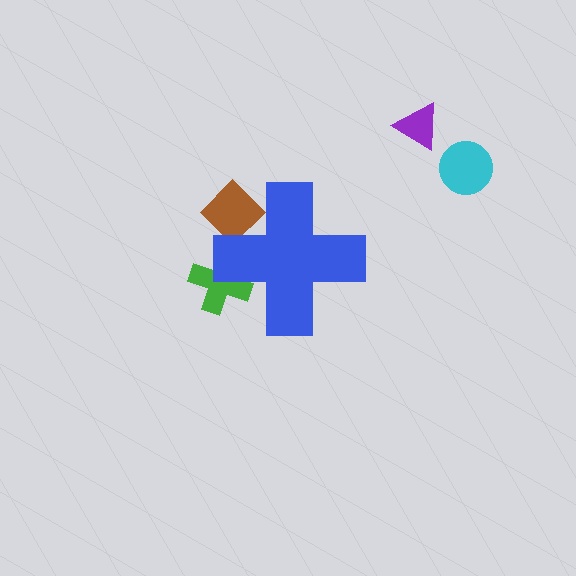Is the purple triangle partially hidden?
No, the purple triangle is fully visible.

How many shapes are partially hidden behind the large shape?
2 shapes are partially hidden.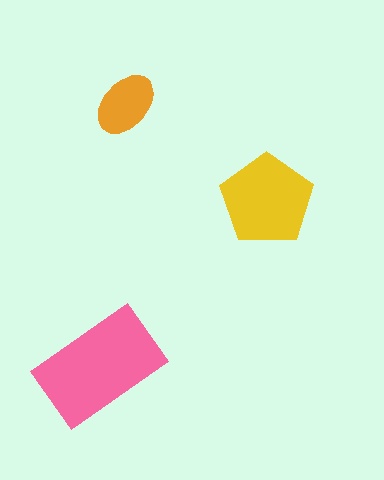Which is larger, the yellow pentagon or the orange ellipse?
The yellow pentagon.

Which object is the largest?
The pink rectangle.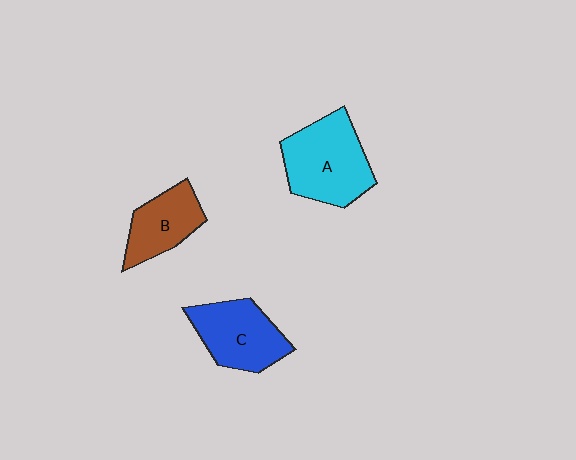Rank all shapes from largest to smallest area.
From largest to smallest: A (cyan), C (blue), B (brown).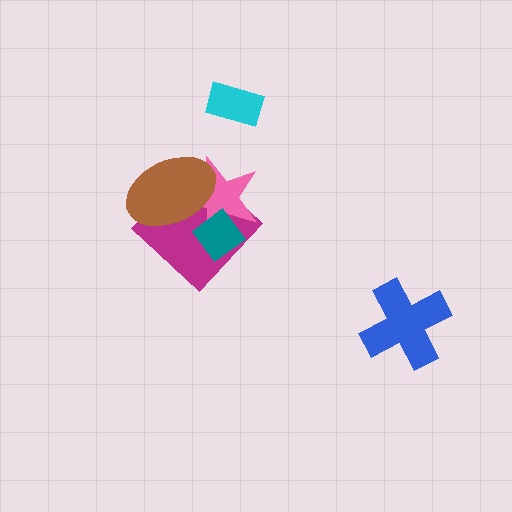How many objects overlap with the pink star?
3 objects overlap with the pink star.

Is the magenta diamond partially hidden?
Yes, it is partially covered by another shape.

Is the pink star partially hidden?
Yes, it is partially covered by another shape.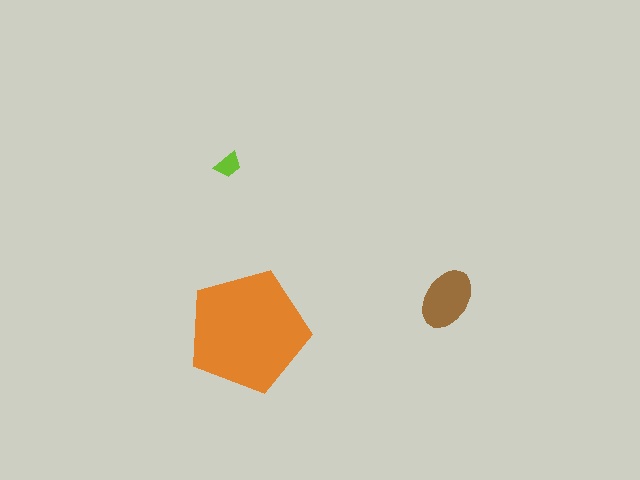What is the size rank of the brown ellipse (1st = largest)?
2nd.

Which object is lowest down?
The orange pentagon is bottommost.